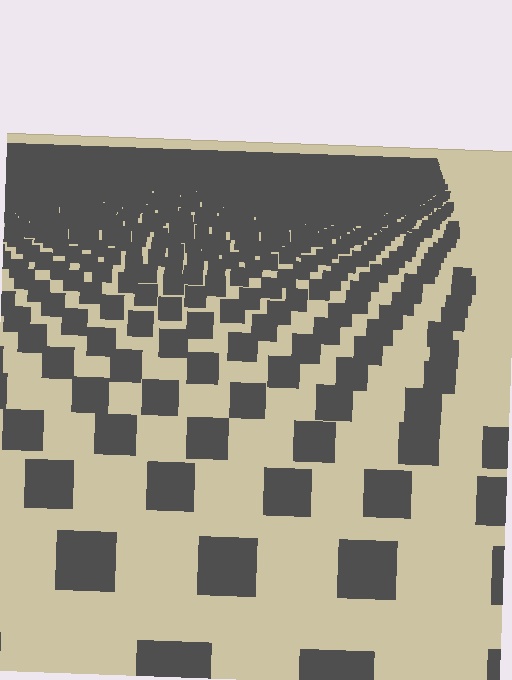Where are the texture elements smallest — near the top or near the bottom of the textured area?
Near the top.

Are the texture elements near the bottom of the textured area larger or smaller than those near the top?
Larger. Near the bottom, elements are closer to the viewer and appear at a bigger on-screen size.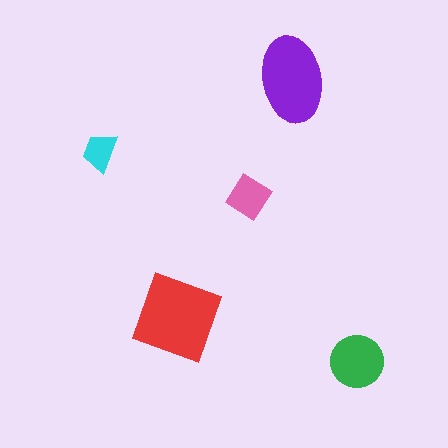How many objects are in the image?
There are 5 objects in the image.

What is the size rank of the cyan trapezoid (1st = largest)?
5th.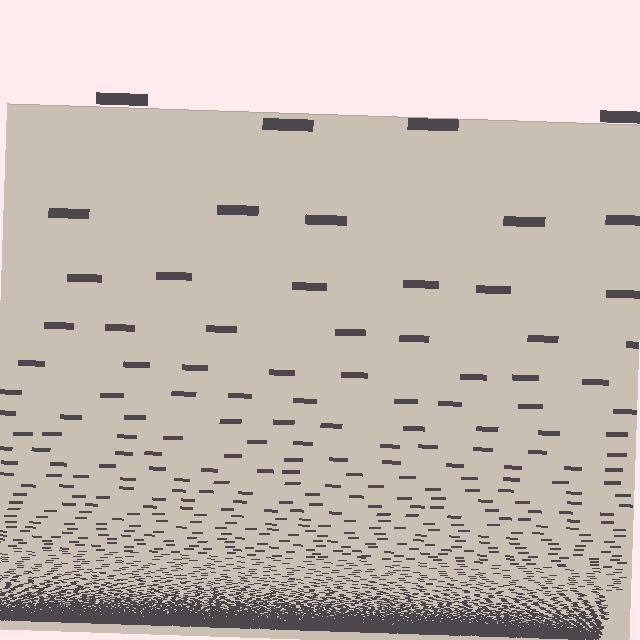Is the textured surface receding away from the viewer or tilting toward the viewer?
The surface appears to tilt toward the viewer. Texture elements get larger and sparser toward the top.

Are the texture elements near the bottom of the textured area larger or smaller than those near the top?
Smaller. The gradient is inverted — elements near the bottom are smaller and denser.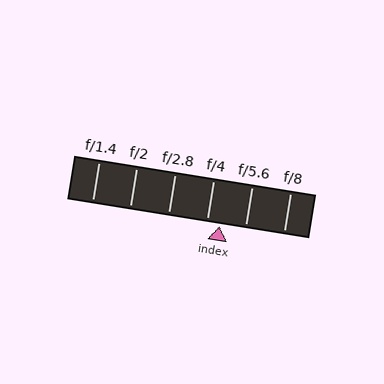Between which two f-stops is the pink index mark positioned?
The index mark is between f/4 and f/5.6.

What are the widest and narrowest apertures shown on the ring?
The widest aperture shown is f/1.4 and the narrowest is f/8.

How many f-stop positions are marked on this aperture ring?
There are 6 f-stop positions marked.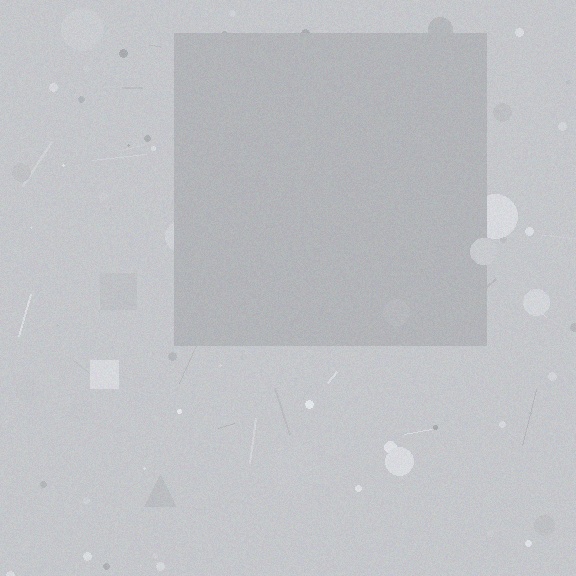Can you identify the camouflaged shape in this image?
The camouflaged shape is a square.